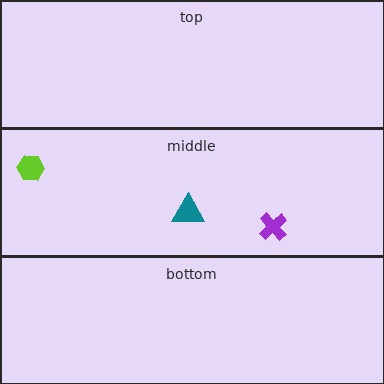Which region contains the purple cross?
The middle region.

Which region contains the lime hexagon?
The middle region.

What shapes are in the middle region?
The purple cross, the teal triangle, the lime hexagon.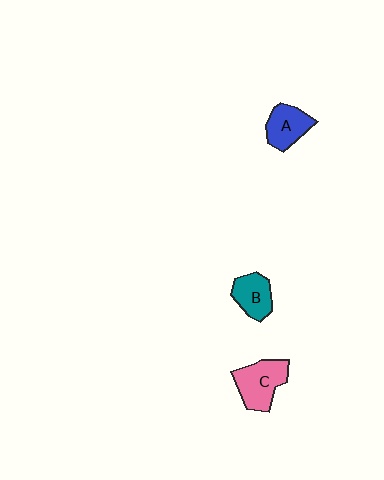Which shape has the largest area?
Shape C (pink).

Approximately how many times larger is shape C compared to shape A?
Approximately 1.3 times.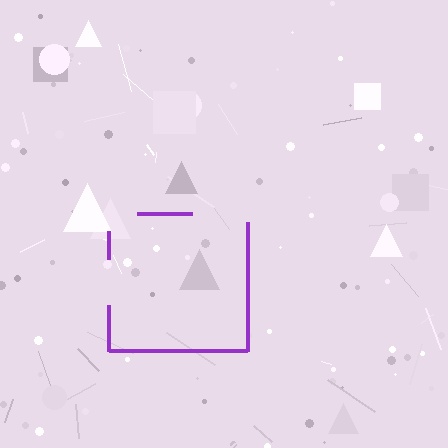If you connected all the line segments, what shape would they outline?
They would outline a square.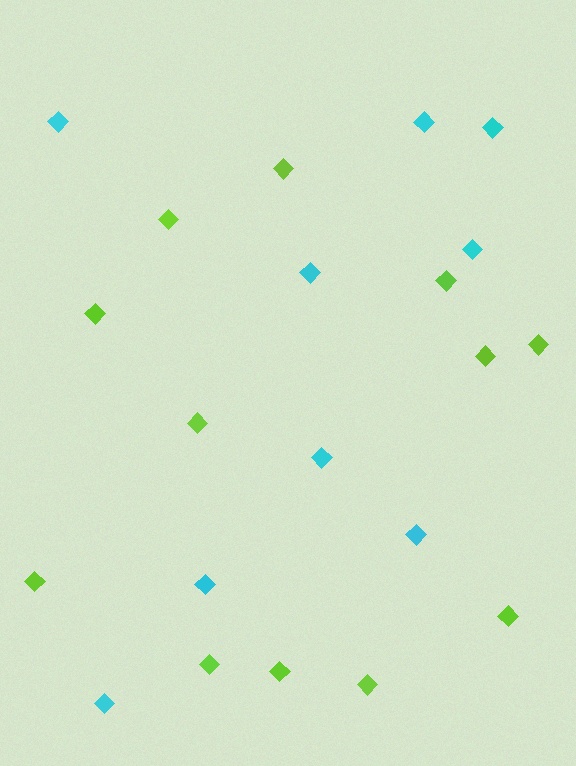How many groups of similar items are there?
There are 2 groups: one group of lime diamonds (12) and one group of cyan diamonds (9).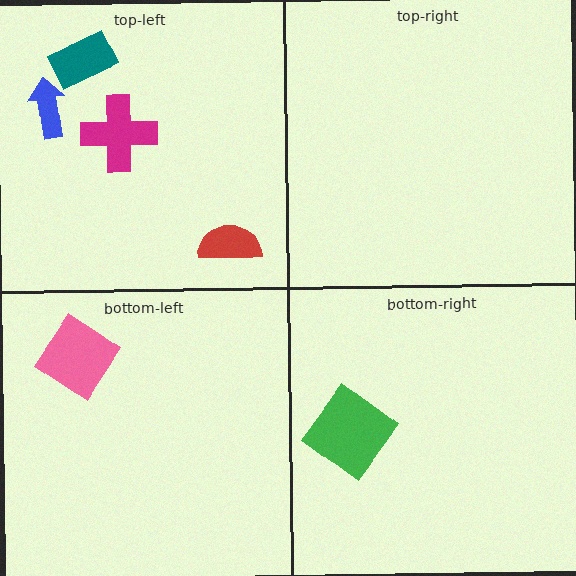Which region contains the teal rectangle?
The top-left region.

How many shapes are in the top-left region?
4.